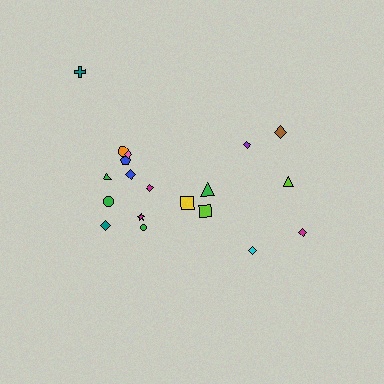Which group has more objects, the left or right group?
The left group.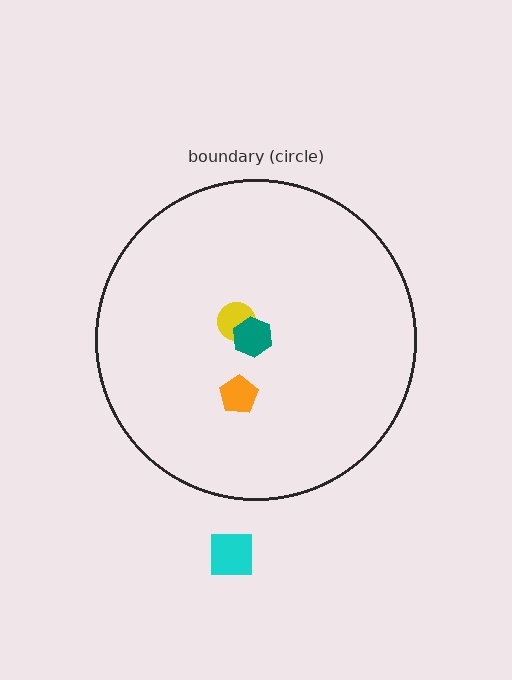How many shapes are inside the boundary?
3 inside, 1 outside.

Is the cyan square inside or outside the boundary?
Outside.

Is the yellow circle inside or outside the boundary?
Inside.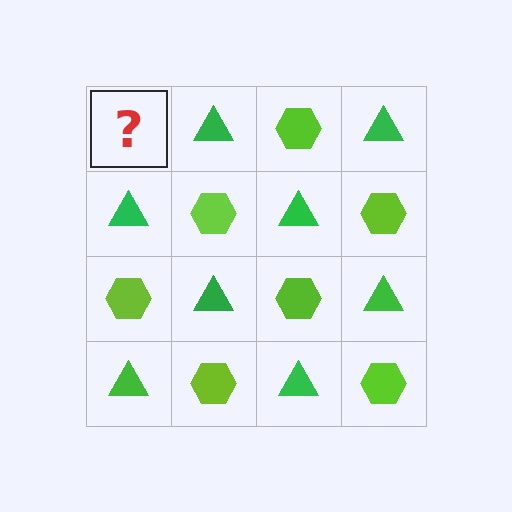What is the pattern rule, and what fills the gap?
The rule is that it alternates lime hexagon and green triangle in a checkerboard pattern. The gap should be filled with a lime hexagon.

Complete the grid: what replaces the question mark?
The question mark should be replaced with a lime hexagon.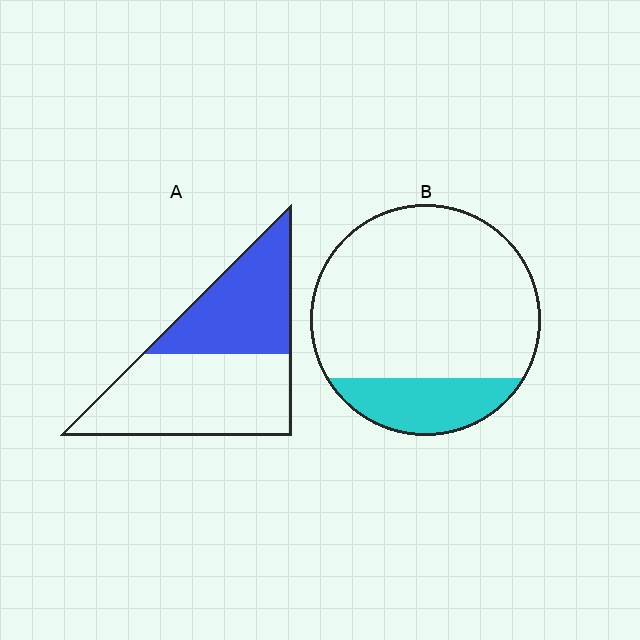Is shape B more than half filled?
No.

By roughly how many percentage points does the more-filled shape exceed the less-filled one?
By roughly 20 percentage points (A over B).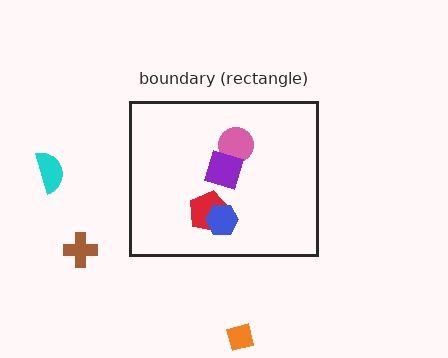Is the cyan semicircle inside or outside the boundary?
Outside.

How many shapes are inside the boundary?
4 inside, 3 outside.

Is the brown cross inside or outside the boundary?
Outside.